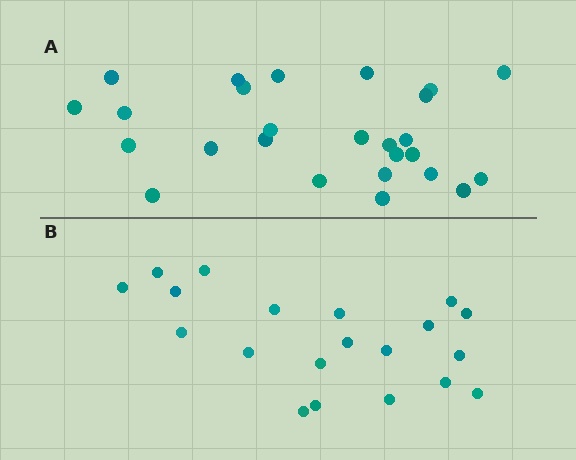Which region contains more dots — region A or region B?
Region A (the top region) has more dots.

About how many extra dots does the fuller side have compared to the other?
Region A has about 6 more dots than region B.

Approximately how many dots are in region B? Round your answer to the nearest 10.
About 20 dots.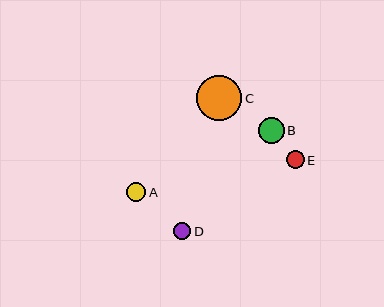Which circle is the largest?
Circle C is the largest with a size of approximately 45 pixels.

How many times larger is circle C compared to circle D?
Circle C is approximately 2.6 times the size of circle D.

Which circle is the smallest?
Circle D is the smallest with a size of approximately 17 pixels.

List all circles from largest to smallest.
From largest to smallest: C, B, A, E, D.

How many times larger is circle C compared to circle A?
Circle C is approximately 2.3 times the size of circle A.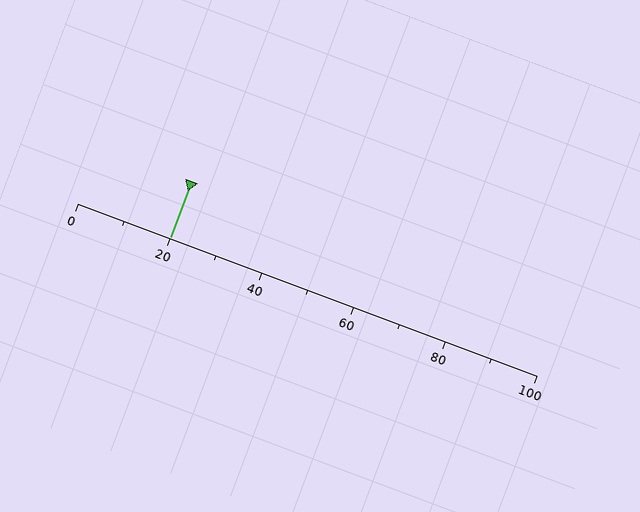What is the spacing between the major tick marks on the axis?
The major ticks are spaced 20 apart.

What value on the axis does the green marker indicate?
The marker indicates approximately 20.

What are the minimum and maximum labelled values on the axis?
The axis runs from 0 to 100.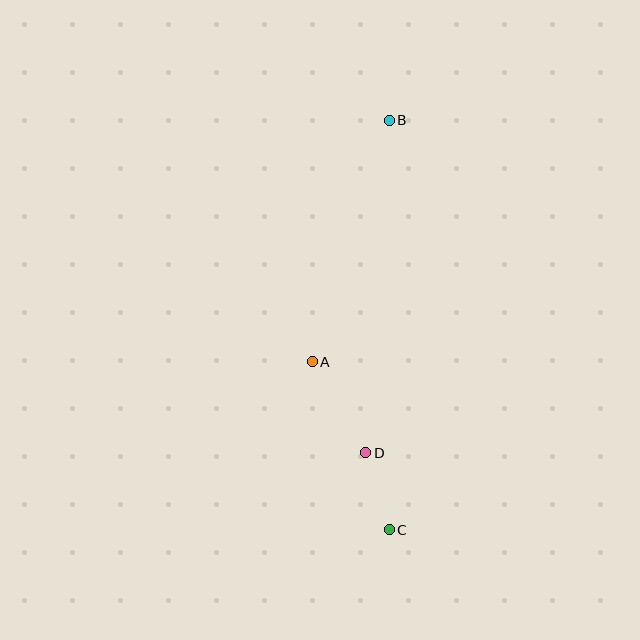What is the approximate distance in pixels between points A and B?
The distance between A and B is approximately 253 pixels.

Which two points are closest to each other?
Points C and D are closest to each other.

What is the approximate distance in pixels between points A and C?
The distance between A and C is approximately 185 pixels.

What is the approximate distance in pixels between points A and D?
The distance between A and D is approximately 106 pixels.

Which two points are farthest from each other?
Points B and C are farthest from each other.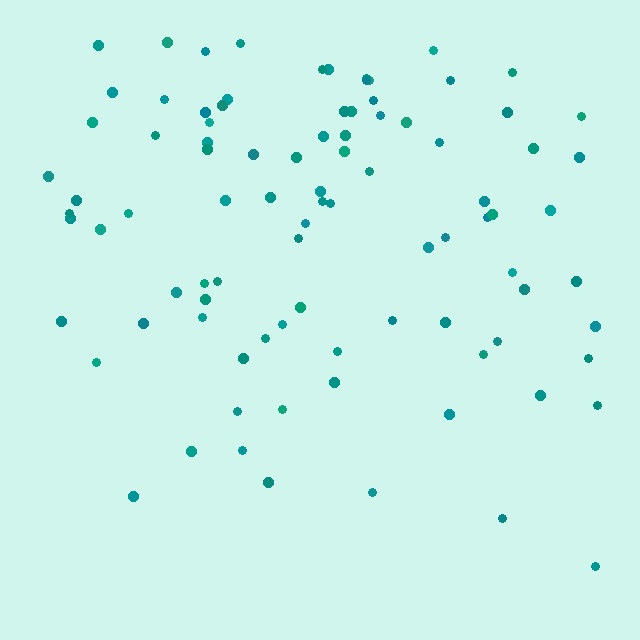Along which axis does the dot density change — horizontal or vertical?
Vertical.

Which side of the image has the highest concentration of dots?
The top.